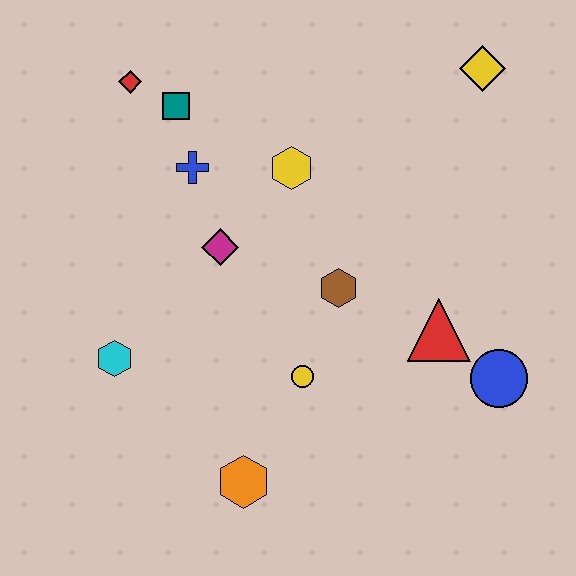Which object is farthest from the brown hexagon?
The red diamond is farthest from the brown hexagon.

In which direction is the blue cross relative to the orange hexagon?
The blue cross is above the orange hexagon.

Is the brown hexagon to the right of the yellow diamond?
No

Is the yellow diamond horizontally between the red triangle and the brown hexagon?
No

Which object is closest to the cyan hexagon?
The magenta diamond is closest to the cyan hexagon.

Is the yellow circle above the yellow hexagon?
No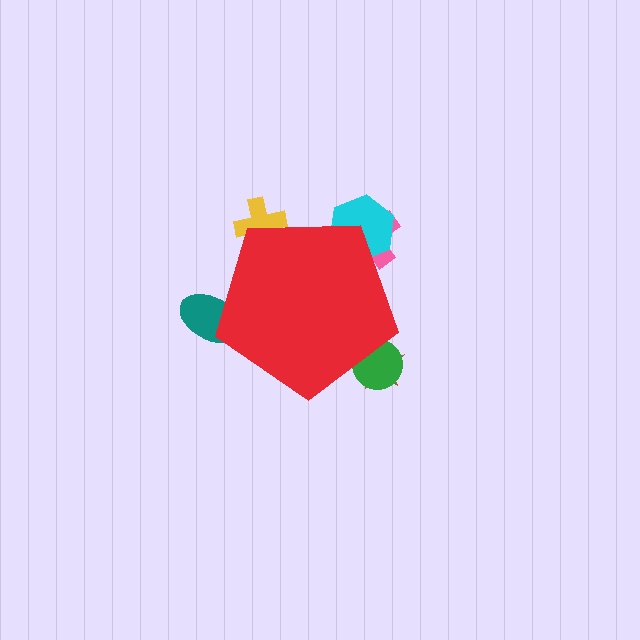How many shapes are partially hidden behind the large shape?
6 shapes are partially hidden.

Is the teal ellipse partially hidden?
Yes, the teal ellipse is partially hidden behind the red pentagon.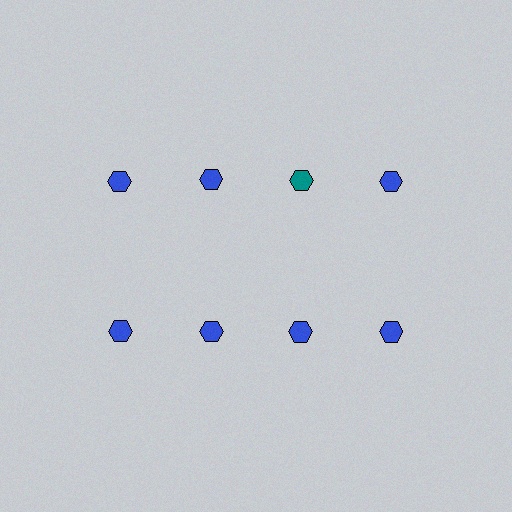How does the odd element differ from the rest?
It has a different color: teal instead of blue.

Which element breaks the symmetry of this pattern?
The teal hexagon in the top row, center column breaks the symmetry. All other shapes are blue hexagons.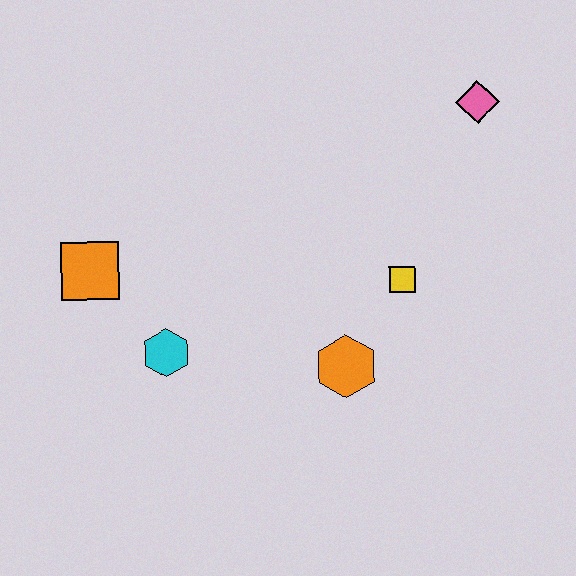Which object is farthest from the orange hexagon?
The pink diamond is farthest from the orange hexagon.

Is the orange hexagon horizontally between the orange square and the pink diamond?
Yes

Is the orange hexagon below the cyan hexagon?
Yes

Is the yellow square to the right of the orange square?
Yes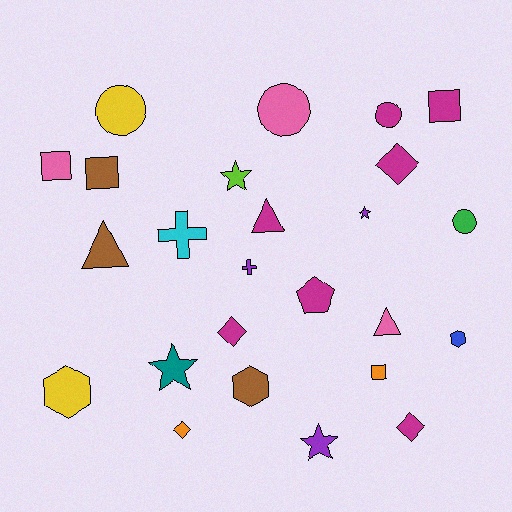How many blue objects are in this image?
There is 1 blue object.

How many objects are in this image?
There are 25 objects.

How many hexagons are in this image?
There are 3 hexagons.